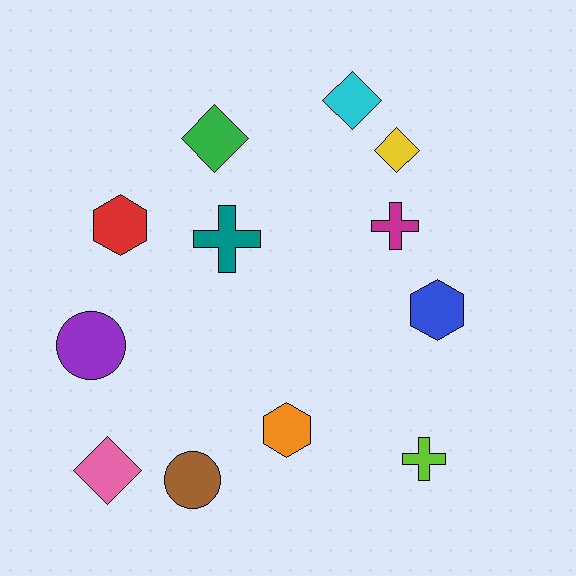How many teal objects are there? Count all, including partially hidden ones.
There is 1 teal object.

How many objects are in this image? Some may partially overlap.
There are 12 objects.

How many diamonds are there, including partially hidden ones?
There are 4 diamonds.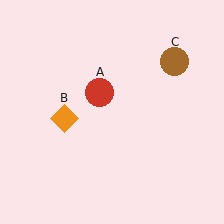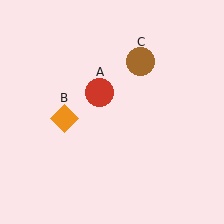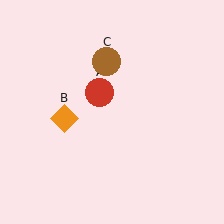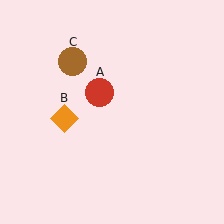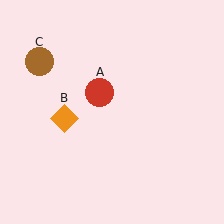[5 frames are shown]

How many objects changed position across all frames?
1 object changed position: brown circle (object C).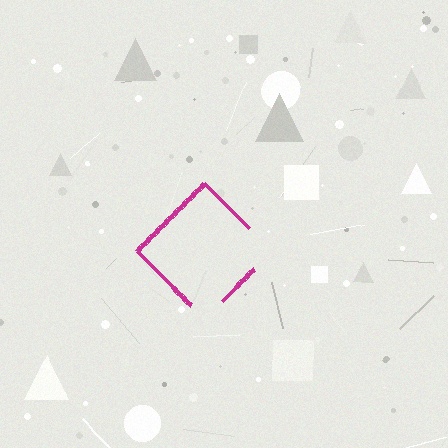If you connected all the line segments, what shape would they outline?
They would outline a diamond.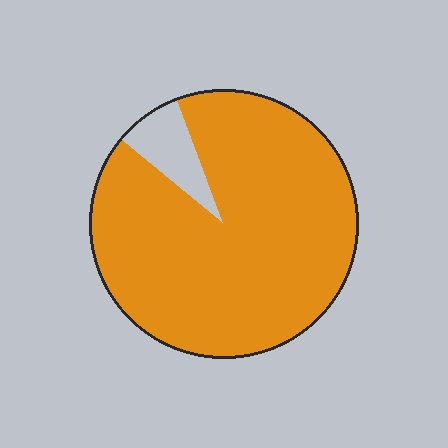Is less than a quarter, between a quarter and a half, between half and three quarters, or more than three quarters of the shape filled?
More than three quarters.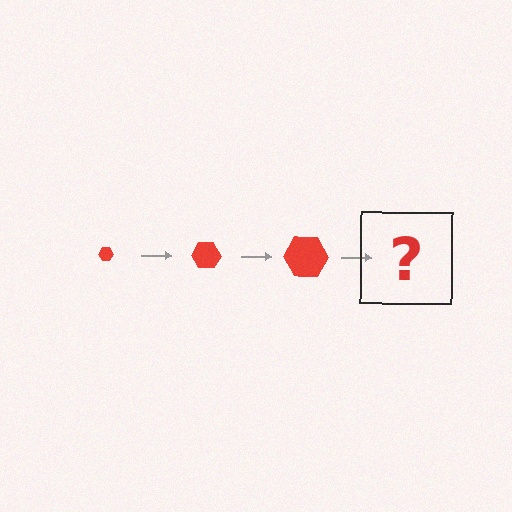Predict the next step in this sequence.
The next step is a red hexagon, larger than the previous one.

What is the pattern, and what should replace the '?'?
The pattern is that the hexagon gets progressively larger each step. The '?' should be a red hexagon, larger than the previous one.